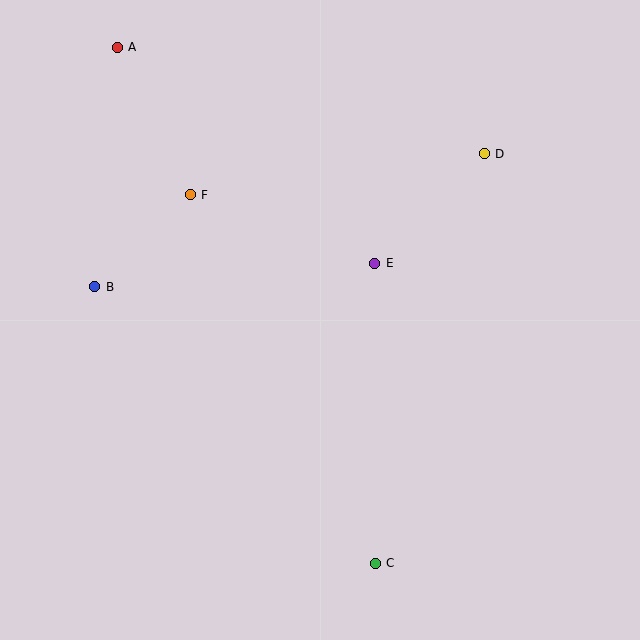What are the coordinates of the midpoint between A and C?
The midpoint between A and C is at (246, 305).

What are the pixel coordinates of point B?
Point B is at (95, 287).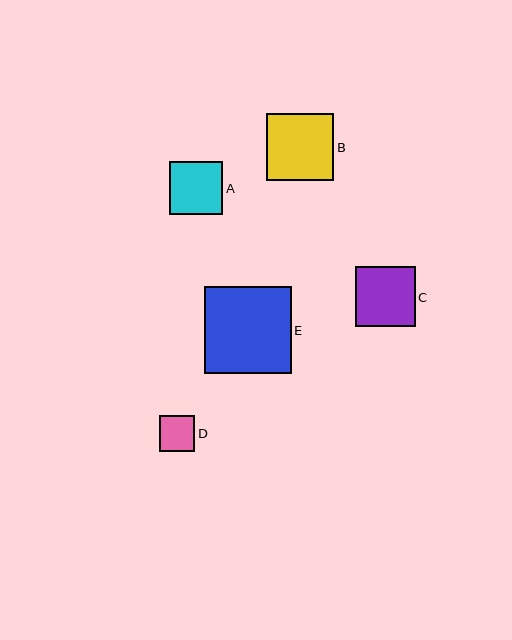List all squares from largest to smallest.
From largest to smallest: E, B, C, A, D.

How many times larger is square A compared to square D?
Square A is approximately 1.5 times the size of square D.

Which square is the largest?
Square E is the largest with a size of approximately 87 pixels.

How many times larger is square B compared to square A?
Square B is approximately 1.3 times the size of square A.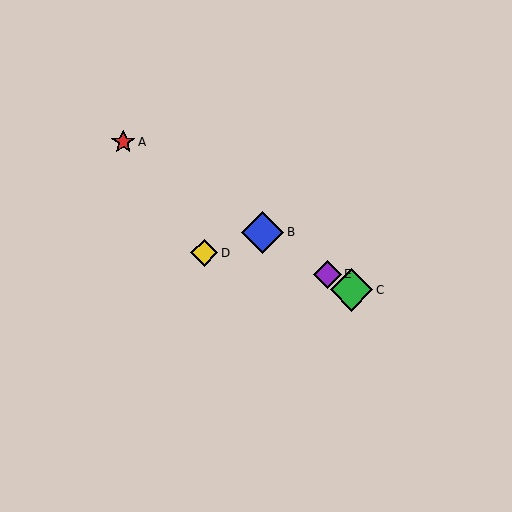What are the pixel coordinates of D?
Object D is at (204, 253).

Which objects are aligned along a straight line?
Objects A, B, C, E are aligned along a straight line.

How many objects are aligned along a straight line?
4 objects (A, B, C, E) are aligned along a straight line.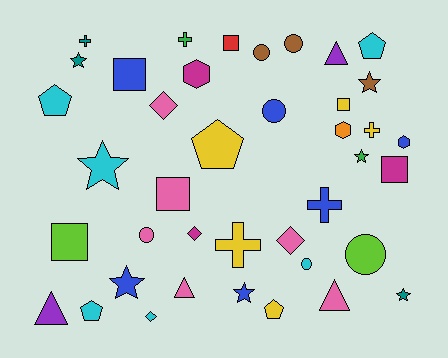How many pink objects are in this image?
There are 6 pink objects.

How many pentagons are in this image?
There are 5 pentagons.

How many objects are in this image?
There are 40 objects.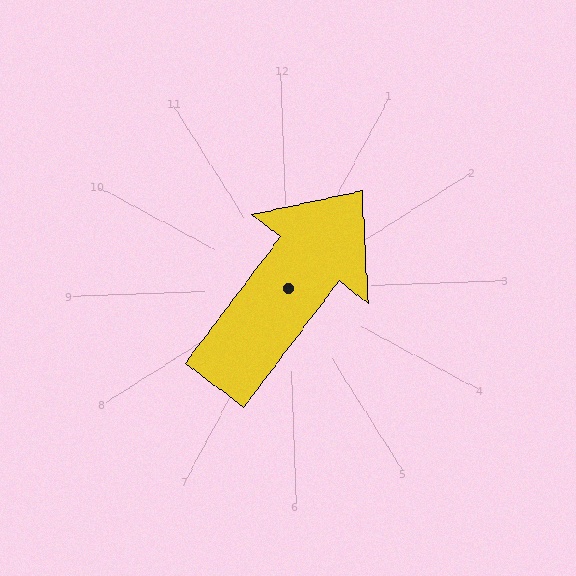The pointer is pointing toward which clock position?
Roughly 1 o'clock.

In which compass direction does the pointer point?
Northeast.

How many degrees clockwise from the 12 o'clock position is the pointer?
Approximately 39 degrees.